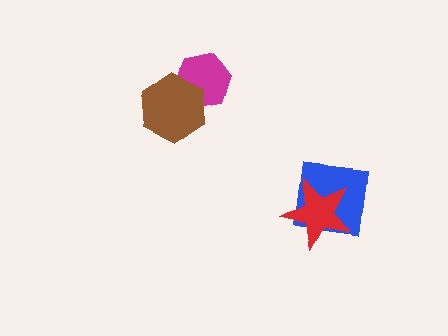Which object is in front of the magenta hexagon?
The brown hexagon is in front of the magenta hexagon.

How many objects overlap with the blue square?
1 object overlaps with the blue square.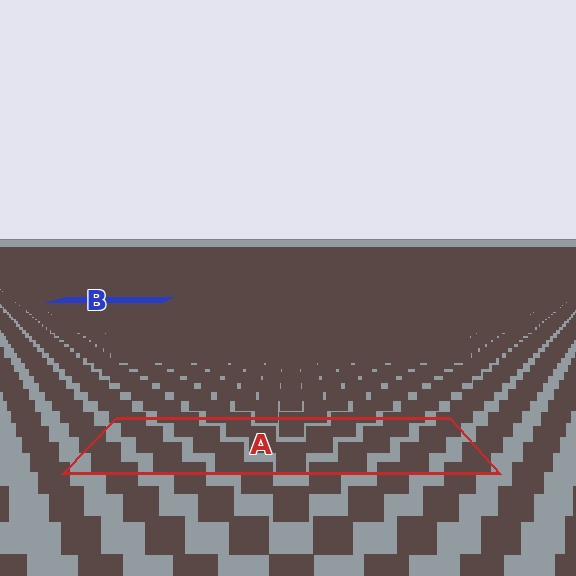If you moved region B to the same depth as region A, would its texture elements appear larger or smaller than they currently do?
They would appear larger. At a closer depth, the same texture elements are projected at a bigger on-screen size.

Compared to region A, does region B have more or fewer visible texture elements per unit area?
Region B has more texture elements per unit area — they are packed more densely because it is farther away.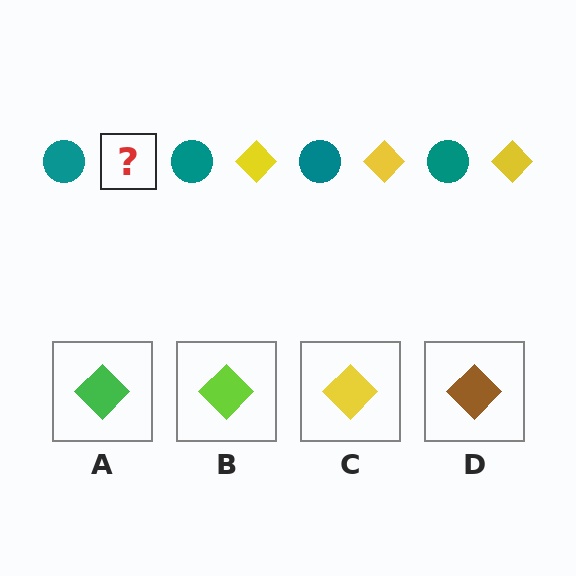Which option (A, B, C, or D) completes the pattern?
C.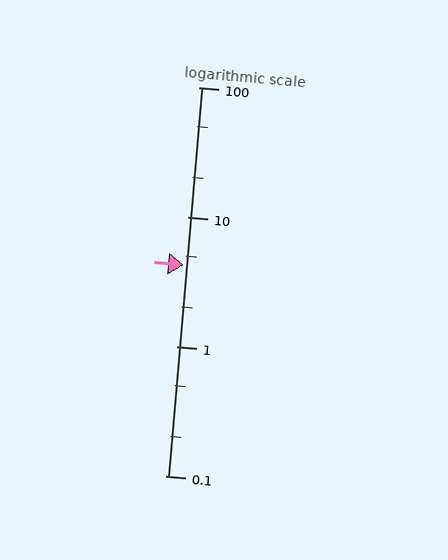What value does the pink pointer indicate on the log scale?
The pointer indicates approximately 4.2.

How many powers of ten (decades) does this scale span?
The scale spans 3 decades, from 0.1 to 100.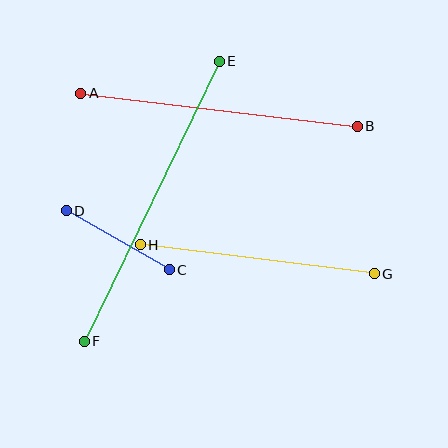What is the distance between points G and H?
The distance is approximately 236 pixels.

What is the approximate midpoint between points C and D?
The midpoint is at approximately (118, 240) pixels.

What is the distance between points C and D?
The distance is approximately 118 pixels.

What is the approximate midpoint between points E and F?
The midpoint is at approximately (152, 201) pixels.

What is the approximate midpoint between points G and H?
The midpoint is at approximately (257, 259) pixels.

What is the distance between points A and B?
The distance is approximately 279 pixels.